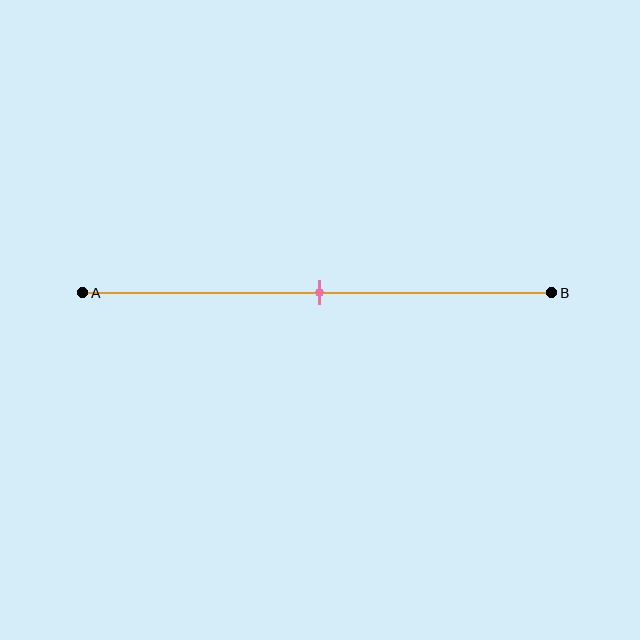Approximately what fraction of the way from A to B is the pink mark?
The pink mark is approximately 50% of the way from A to B.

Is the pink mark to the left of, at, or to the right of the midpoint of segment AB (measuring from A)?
The pink mark is approximately at the midpoint of segment AB.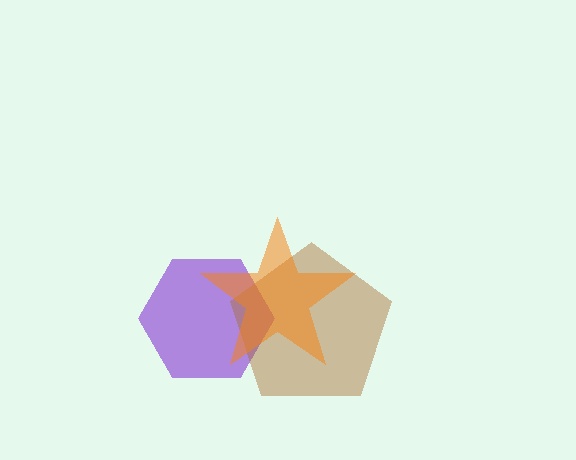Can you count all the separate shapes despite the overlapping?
Yes, there are 3 separate shapes.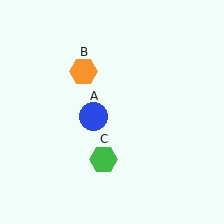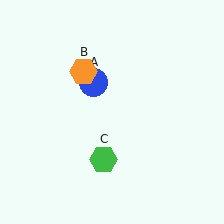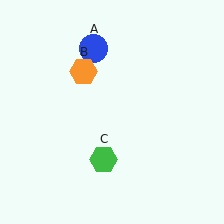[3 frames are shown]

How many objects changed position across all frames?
1 object changed position: blue circle (object A).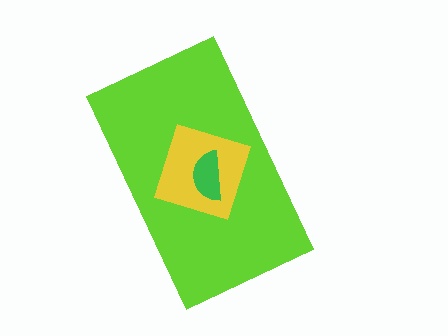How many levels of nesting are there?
3.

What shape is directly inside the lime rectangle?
The yellow square.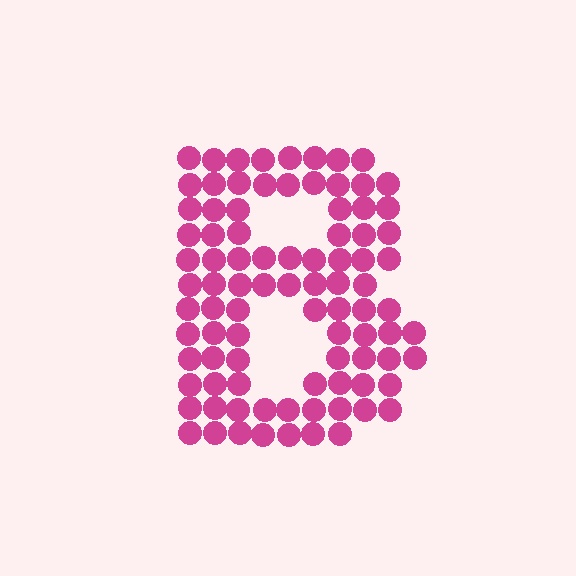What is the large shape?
The large shape is the letter B.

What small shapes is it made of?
It is made of small circles.